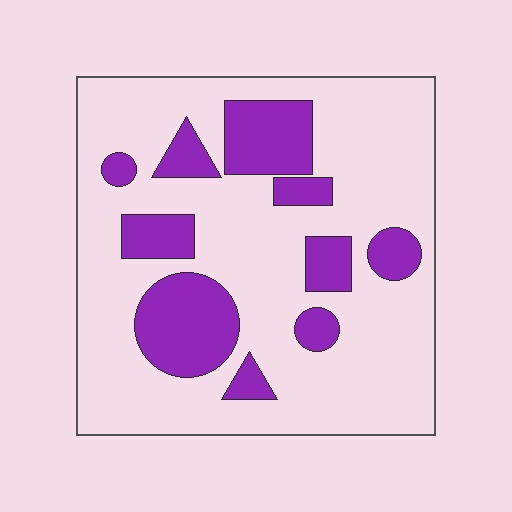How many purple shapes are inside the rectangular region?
10.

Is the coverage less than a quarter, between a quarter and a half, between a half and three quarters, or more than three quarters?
Less than a quarter.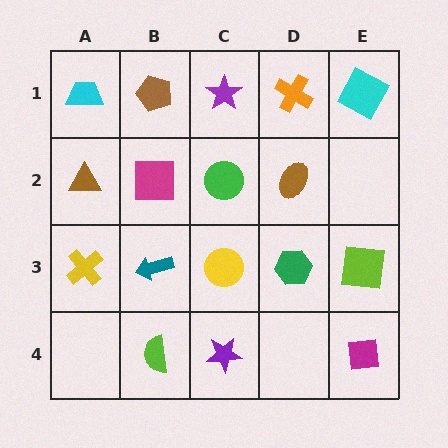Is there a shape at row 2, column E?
No, that cell is empty.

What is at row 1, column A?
A cyan trapezoid.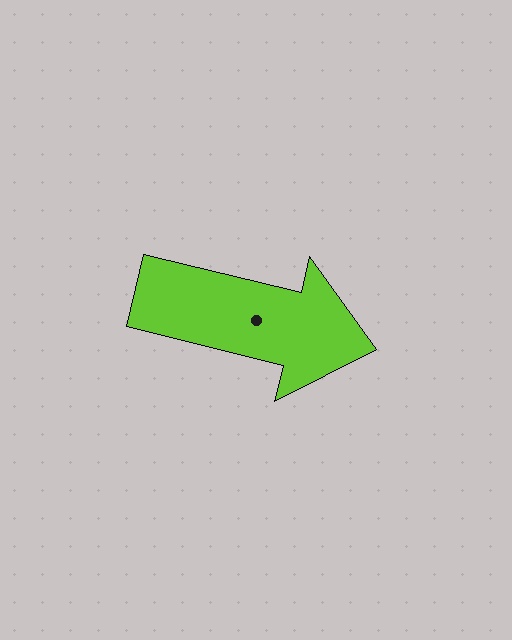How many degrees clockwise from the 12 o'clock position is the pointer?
Approximately 104 degrees.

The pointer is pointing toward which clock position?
Roughly 3 o'clock.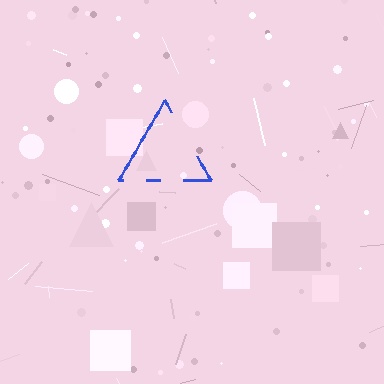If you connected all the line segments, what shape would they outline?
They would outline a triangle.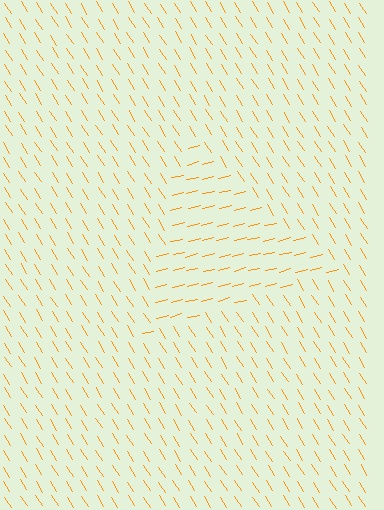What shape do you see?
I see a triangle.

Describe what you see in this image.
The image is filled with small orange line segments. A triangle region in the image has lines oriented differently from the surrounding lines, creating a visible texture boundary.